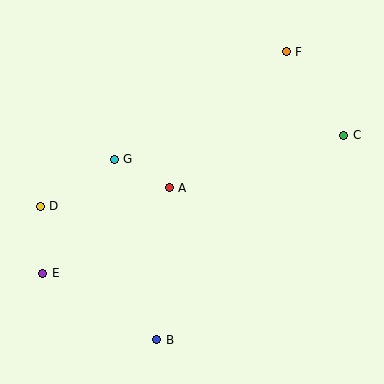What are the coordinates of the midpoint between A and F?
The midpoint between A and F is at (228, 120).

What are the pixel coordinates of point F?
Point F is at (286, 52).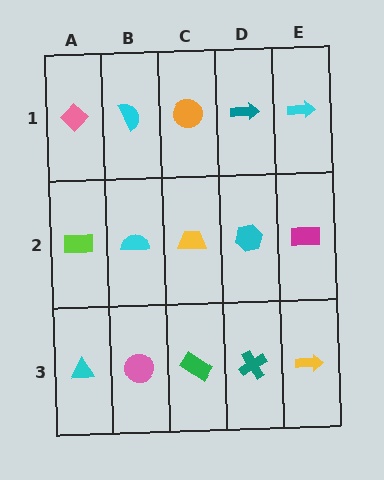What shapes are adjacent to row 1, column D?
A cyan hexagon (row 2, column D), an orange circle (row 1, column C), a cyan arrow (row 1, column E).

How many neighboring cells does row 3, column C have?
3.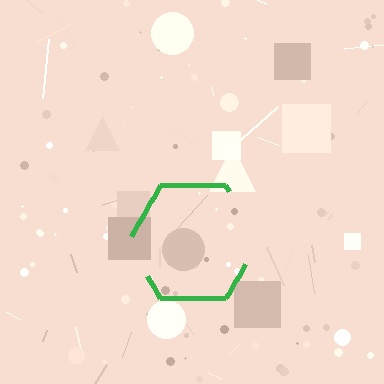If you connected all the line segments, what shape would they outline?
They would outline a hexagon.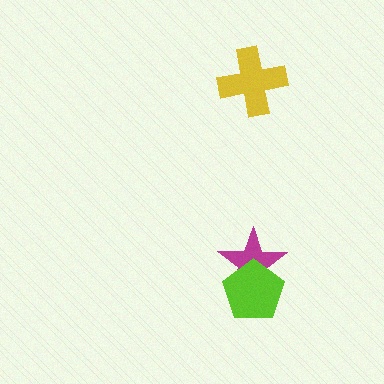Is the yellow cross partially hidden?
No, no other shape covers it.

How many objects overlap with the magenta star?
1 object overlaps with the magenta star.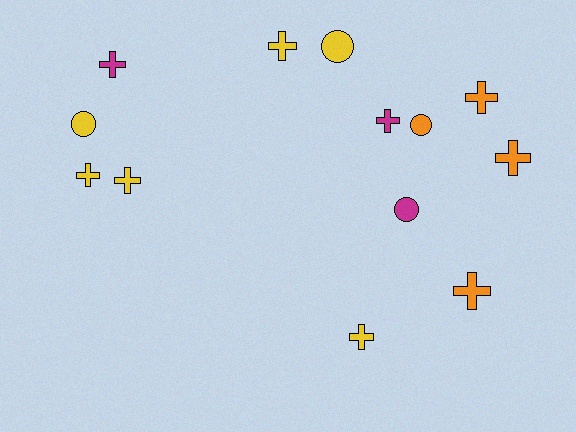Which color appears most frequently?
Yellow, with 6 objects.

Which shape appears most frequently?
Cross, with 9 objects.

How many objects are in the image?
There are 13 objects.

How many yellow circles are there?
There are 2 yellow circles.